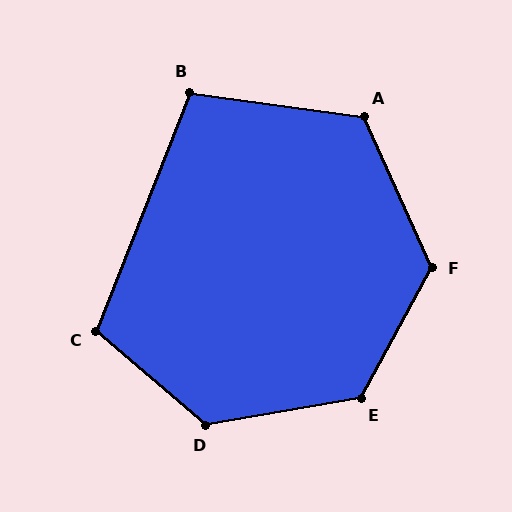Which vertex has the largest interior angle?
D, at approximately 129 degrees.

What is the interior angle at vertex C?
Approximately 109 degrees (obtuse).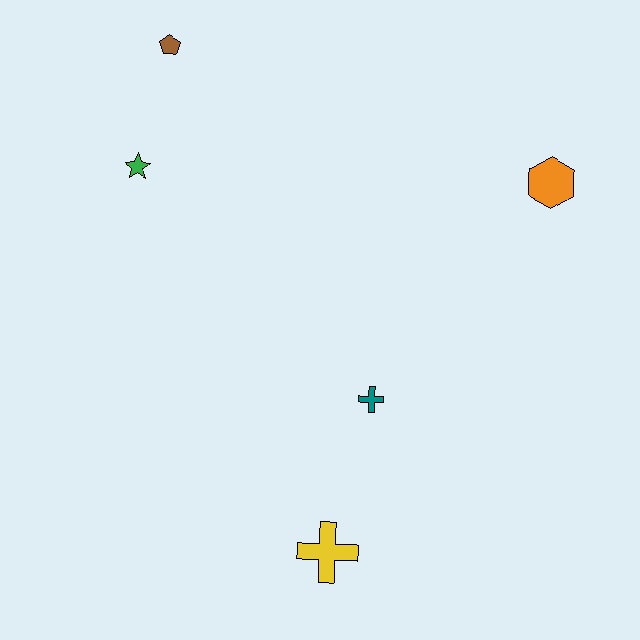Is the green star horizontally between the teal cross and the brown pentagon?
No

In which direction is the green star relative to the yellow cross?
The green star is above the yellow cross.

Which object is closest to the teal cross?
The yellow cross is closest to the teal cross.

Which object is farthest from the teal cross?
The brown pentagon is farthest from the teal cross.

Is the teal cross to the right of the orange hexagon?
No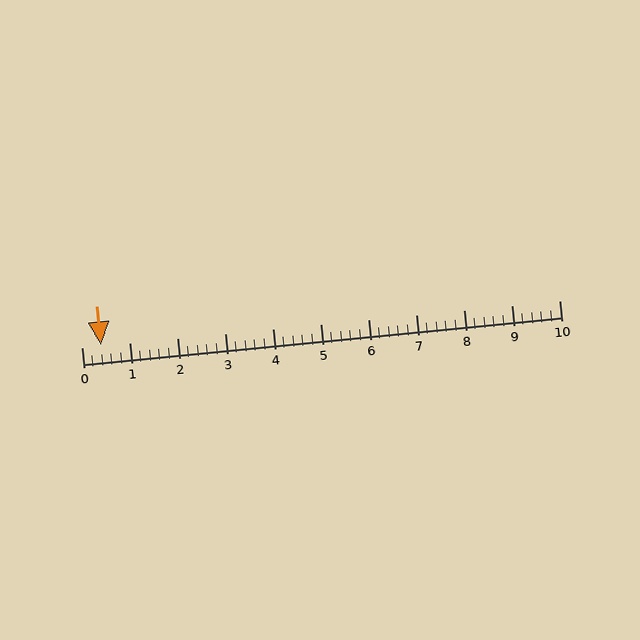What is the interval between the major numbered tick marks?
The major tick marks are spaced 1 units apart.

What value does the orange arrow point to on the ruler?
The orange arrow points to approximately 0.4.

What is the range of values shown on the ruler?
The ruler shows values from 0 to 10.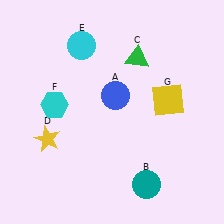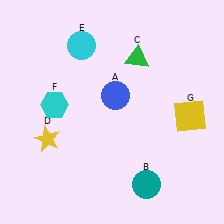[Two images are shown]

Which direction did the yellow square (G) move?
The yellow square (G) moved right.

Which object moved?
The yellow square (G) moved right.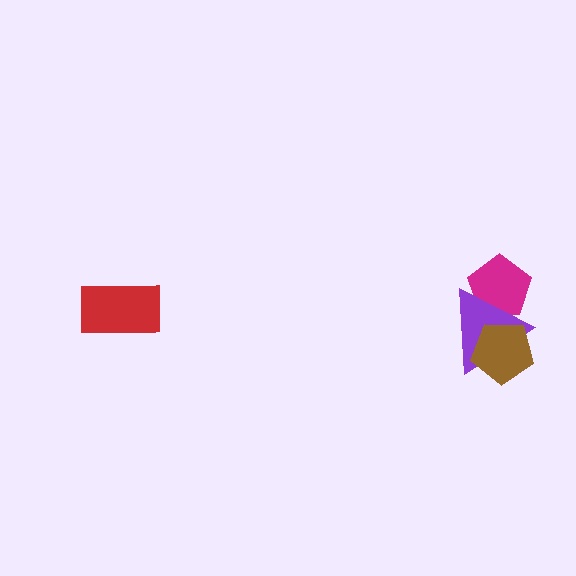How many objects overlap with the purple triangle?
2 objects overlap with the purple triangle.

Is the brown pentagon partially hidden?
No, no other shape covers it.